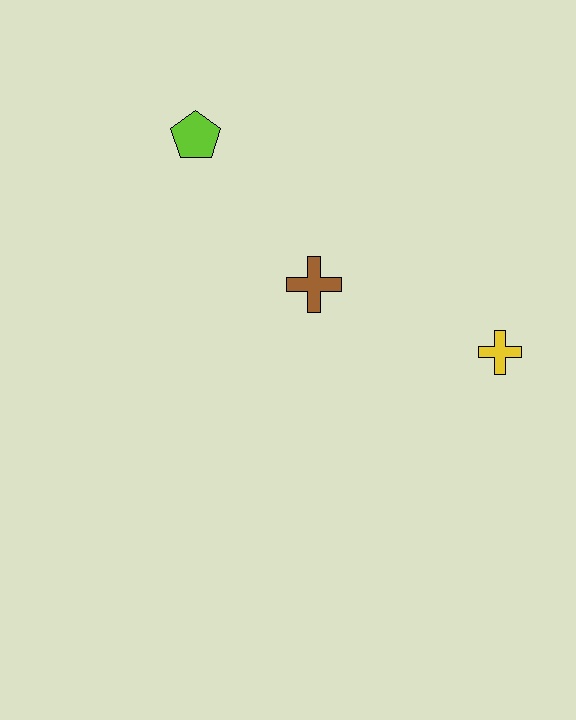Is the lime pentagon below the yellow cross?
No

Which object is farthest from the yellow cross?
The lime pentagon is farthest from the yellow cross.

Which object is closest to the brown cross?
The lime pentagon is closest to the brown cross.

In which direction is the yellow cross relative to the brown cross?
The yellow cross is to the right of the brown cross.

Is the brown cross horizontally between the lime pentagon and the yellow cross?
Yes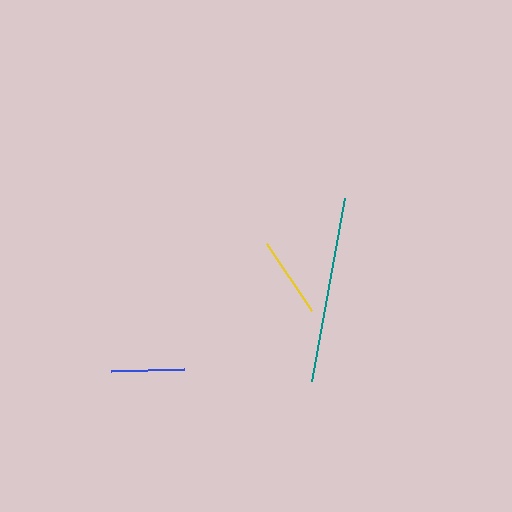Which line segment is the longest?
The teal line is the longest at approximately 186 pixels.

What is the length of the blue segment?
The blue segment is approximately 73 pixels long.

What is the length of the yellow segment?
The yellow segment is approximately 81 pixels long.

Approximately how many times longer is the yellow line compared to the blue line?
The yellow line is approximately 1.1 times the length of the blue line.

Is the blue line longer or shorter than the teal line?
The teal line is longer than the blue line.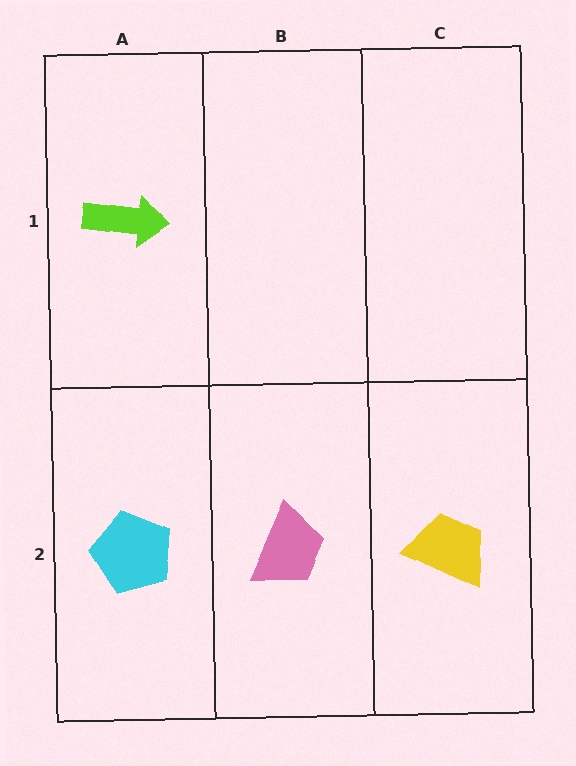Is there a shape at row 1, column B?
No, that cell is empty.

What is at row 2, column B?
A pink trapezoid.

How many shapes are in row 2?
3 shapes.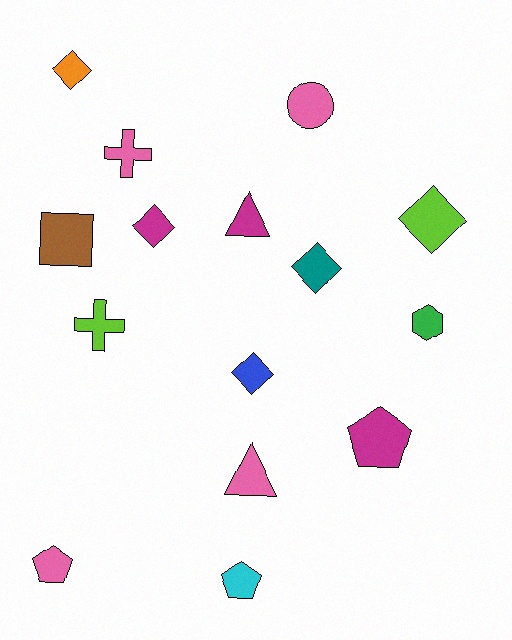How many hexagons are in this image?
There is 1 hexagon.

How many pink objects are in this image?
There are 4 pink objects.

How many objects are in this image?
There are 15 objects.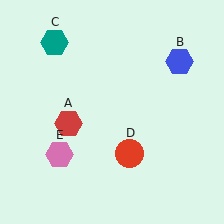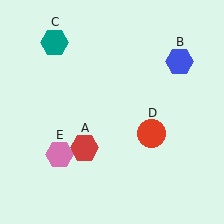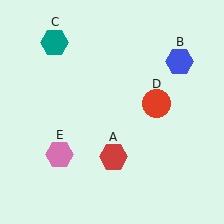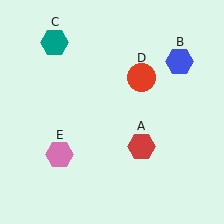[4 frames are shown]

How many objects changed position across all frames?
2 objects changed position: red hexagon (object A), red circle (object D).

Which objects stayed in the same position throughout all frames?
Blue hexagon (object B) and teal hexagon (object C) and pink hexagon (object E) remained stationary.